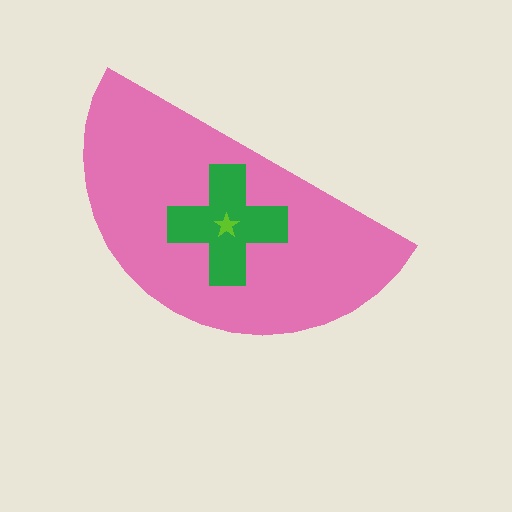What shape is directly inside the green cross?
The lime star.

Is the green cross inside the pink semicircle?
Yes.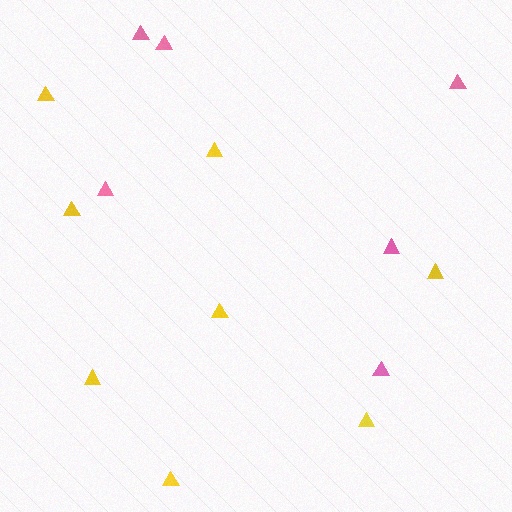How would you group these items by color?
There are 2 groups: one group of yellow triangles (8) and one group of pink triangles (6).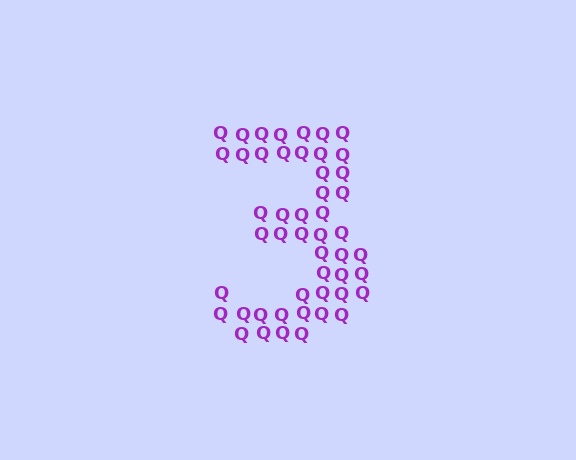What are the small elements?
The small elements are letter Q's.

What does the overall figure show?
The overall figure shows the digit 3.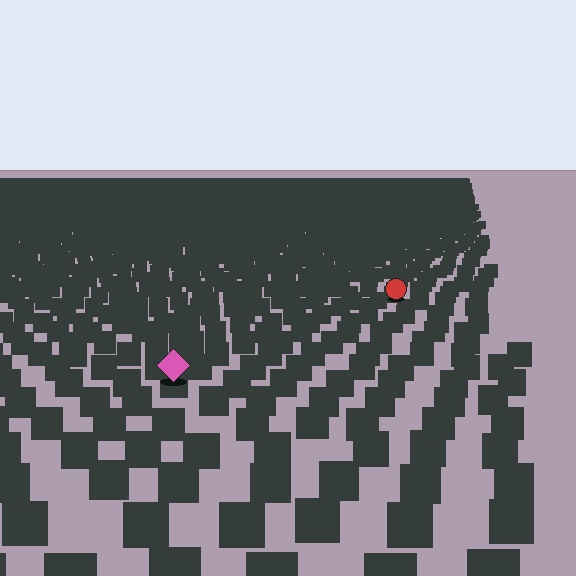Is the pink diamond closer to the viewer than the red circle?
Yes. The pink diamond is closer — you can tell from the texture gradient: the ground texture is coarser near it.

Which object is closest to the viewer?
The pink diamond is closest. The texture marks near it are larger and more spread out.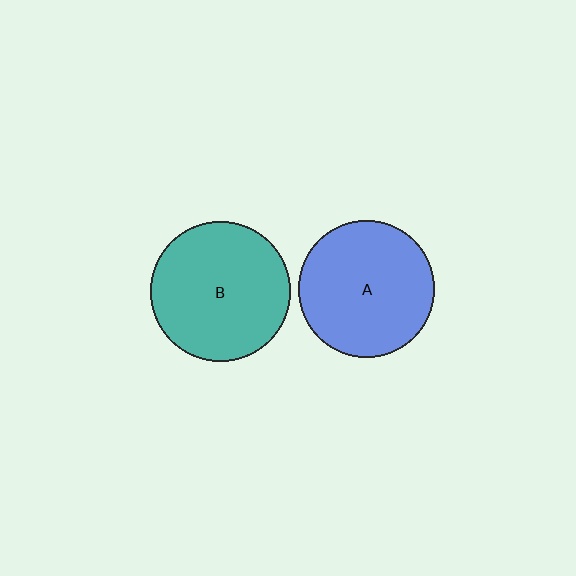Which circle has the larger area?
Circle B (teal).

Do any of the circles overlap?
No, none of the circles overlap.